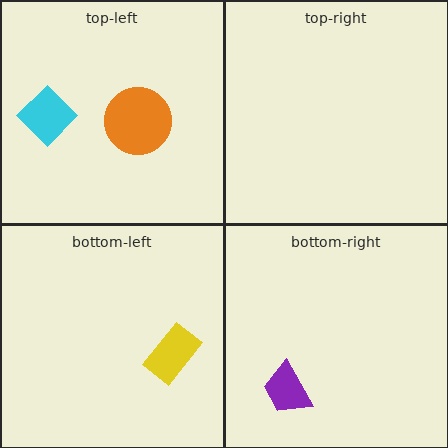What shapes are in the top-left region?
The orange circle, the cyan diamond.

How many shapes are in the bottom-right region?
1.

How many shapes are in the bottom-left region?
1.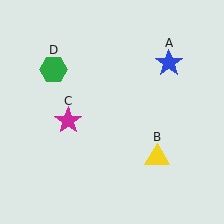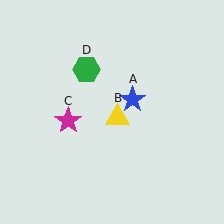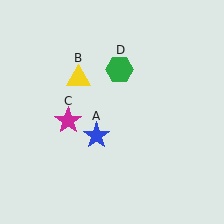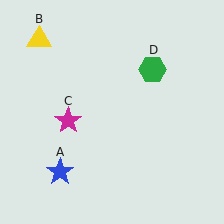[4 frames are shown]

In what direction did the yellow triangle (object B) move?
The yellow triangle (object B) moved up and to the left.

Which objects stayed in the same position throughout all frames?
Magenta star (object C) remained stationary.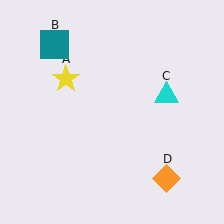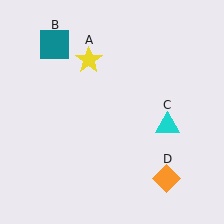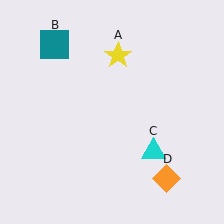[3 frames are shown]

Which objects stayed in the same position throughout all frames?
Teal square (object B) and orange diamond (object D) remained stationary.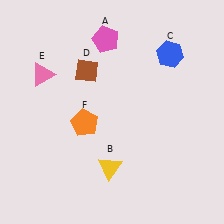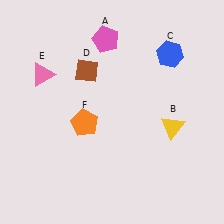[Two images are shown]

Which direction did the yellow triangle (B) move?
The yellow triangle (B) moved right.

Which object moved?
The yellow triangle (B) moved right.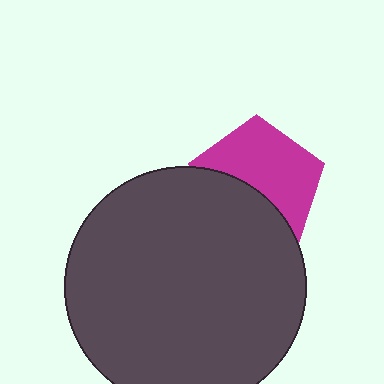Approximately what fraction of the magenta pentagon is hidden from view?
Roughly 42% of the magenta pentagon is hidden behind the dark gray circle.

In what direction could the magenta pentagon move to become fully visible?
The magenta pentagon could move up. That would shift it out from behind the dark gray circle entirely.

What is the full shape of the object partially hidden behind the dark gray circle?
The partially hidden object is a magenta pentagon.